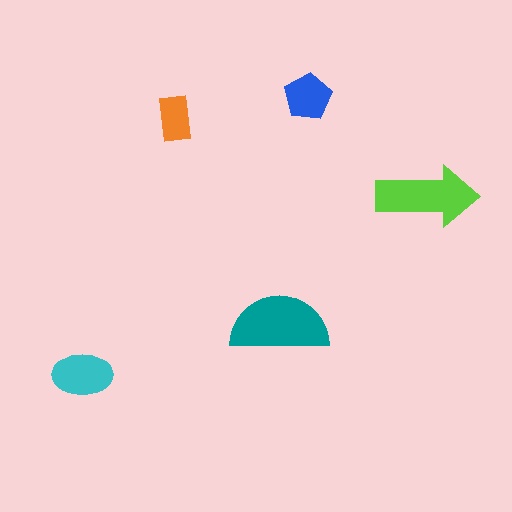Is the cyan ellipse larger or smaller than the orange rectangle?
Larger.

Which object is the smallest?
The orange rectangle.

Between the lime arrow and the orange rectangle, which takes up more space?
The lime arrow.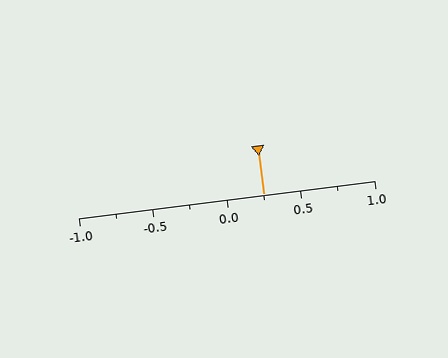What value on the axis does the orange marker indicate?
The marker indicates approximately 0.25.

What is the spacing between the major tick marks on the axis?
The major ticks are spaced 0.5 apart.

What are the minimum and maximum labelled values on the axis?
The axis runs from -1.0 to 1.0.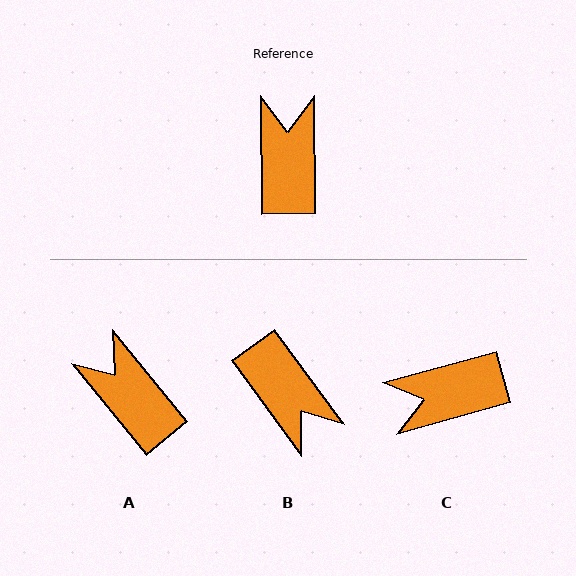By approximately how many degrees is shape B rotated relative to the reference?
Approximately 144 degrees clockwise.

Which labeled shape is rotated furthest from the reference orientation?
B, about 144 degrees away.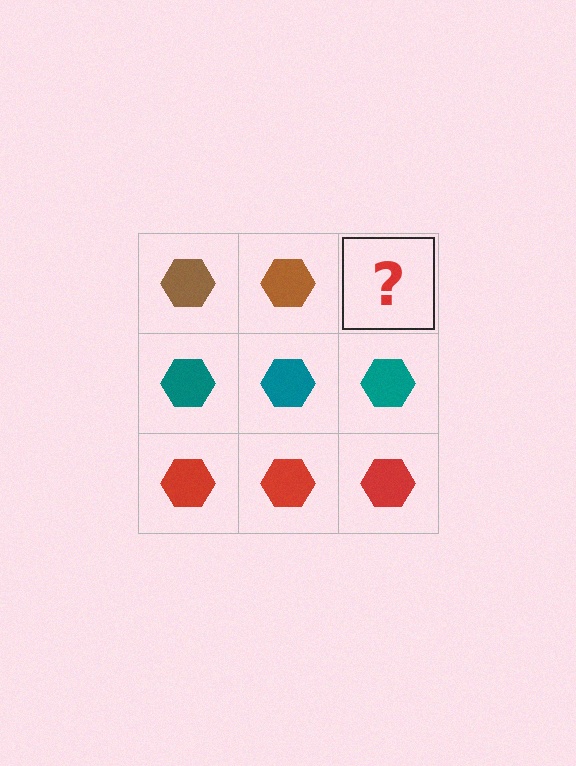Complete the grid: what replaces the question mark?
The question mark should be replaced with a brown hexagon.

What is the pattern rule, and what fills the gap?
The rule is that each row has a consistent color. The gap should be filled with a brown hexagon.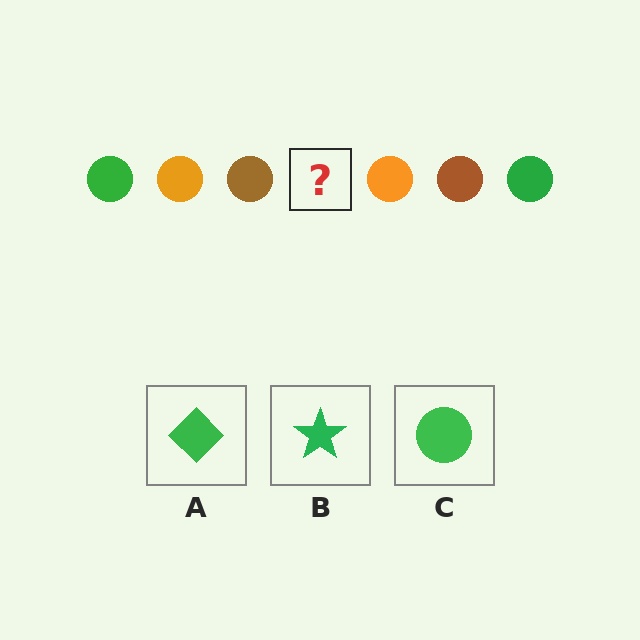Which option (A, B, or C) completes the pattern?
C.